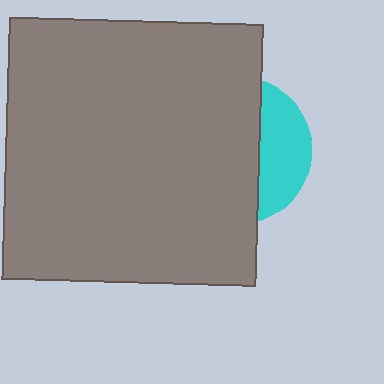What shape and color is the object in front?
The object in front is a gray rectangle.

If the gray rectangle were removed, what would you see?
You would see the complete cyan circle.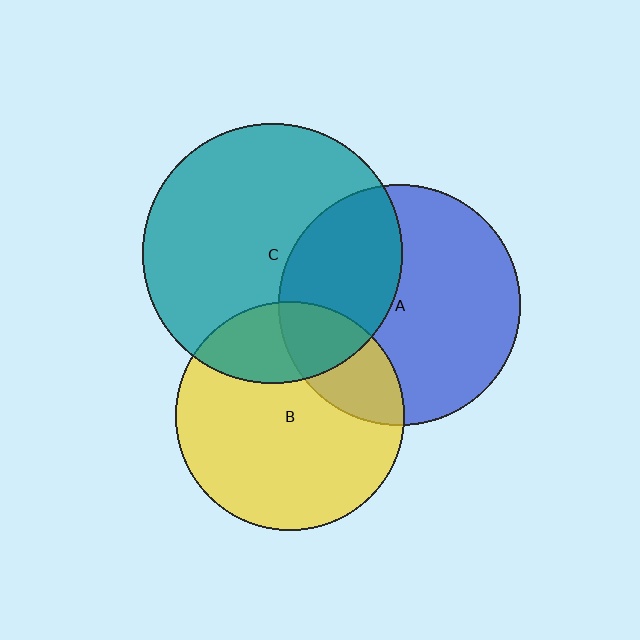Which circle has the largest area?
Circle C (teal).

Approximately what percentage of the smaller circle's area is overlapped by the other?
Approximately 35%.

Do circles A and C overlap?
Yes.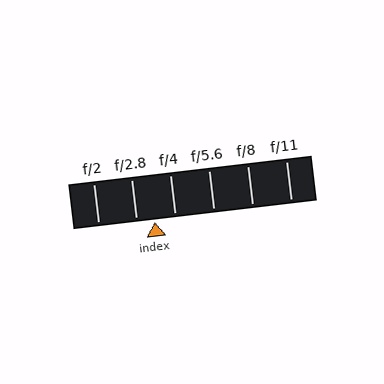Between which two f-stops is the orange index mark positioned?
The index mark is between f/2.8 and f/4.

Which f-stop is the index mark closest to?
The index mark is closest to f/2.8.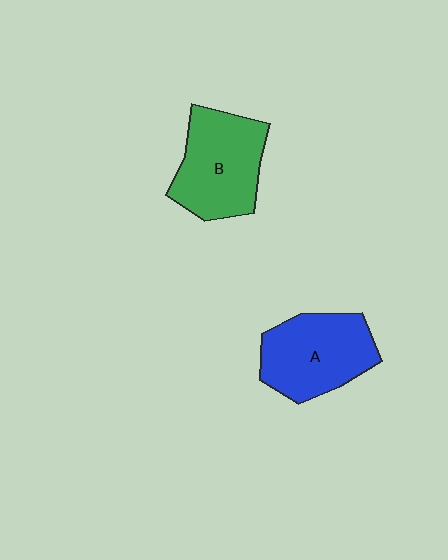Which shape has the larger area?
Shape B (green).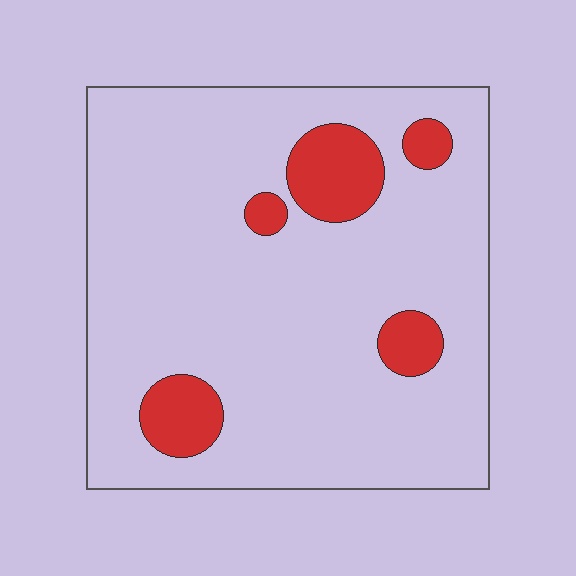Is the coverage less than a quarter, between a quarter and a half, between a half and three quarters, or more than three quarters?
Less than a quarter.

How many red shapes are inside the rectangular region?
5.